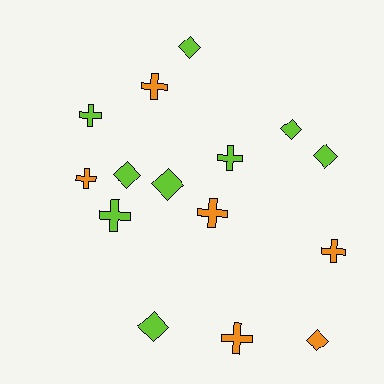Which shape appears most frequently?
Cross, with 8 objects.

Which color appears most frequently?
Lime, with 9 objects.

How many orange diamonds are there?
There is 1 orange diamond.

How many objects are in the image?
There are 15 objects.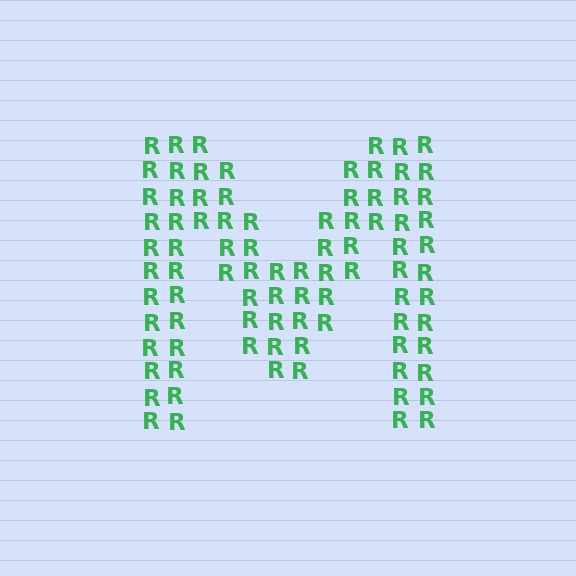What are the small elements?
The small elements are letter R's.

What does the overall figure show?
The overall figure shows the letter M.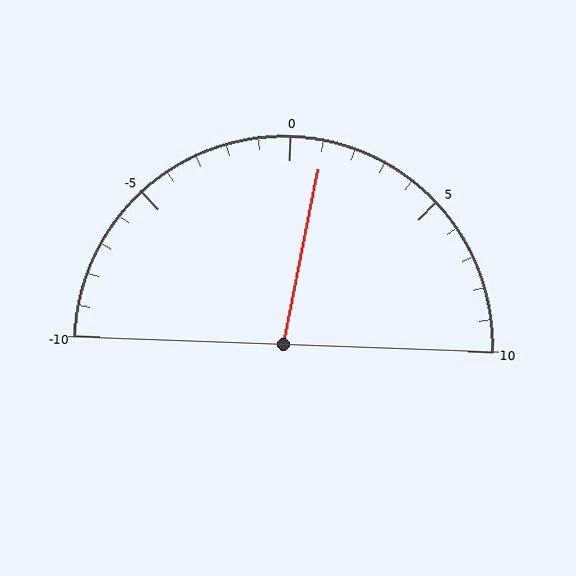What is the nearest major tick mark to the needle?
The nearest major tick mark is 0.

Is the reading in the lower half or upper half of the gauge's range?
The reading is in the upper half of the range (-10 to 10).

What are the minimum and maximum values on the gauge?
The gauge ranges from -10 to 10.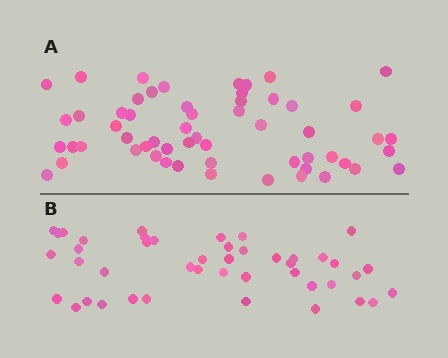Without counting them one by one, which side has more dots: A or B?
Region A (the top region) has more dots.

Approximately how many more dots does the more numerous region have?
Region A has approximately 15 more dots than region B.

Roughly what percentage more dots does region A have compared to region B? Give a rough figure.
About 30% more.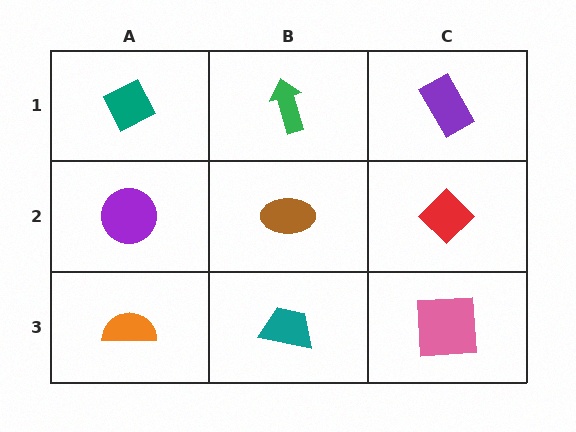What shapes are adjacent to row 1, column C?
A red diamond (row 2, column C), a green arrow (row 1, column B).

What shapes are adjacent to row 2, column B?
A green arrow (row 1, column B), a teal trapezoid (row 3, column B), a purple circle (row 2, column A), a red diamond (row 2, column C).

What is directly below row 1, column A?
A purple circle.